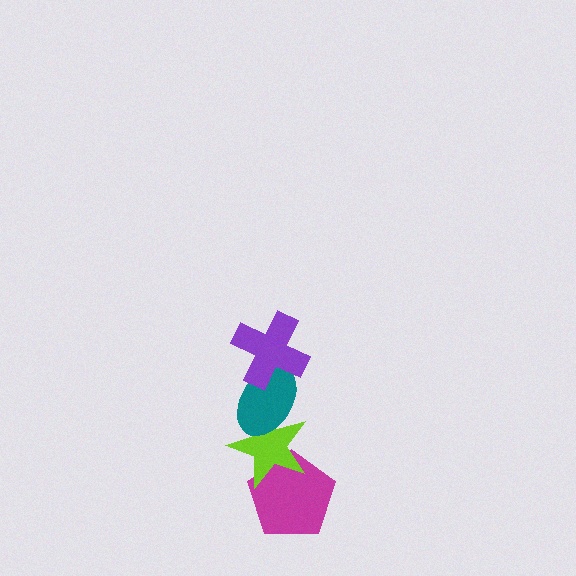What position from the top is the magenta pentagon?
The magenta pentagon is 4th from the top.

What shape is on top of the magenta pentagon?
The lime star is on top of the magenta pentagon.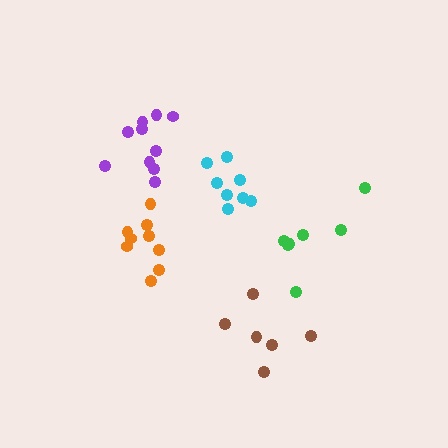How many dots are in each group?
Group 1: 6 dots, Group 2: 8 dots, Group 3: 9 dots, Group 4: 7 dots, Group 5: 10 dots (40 total).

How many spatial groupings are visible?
There are 5 spatial groupings.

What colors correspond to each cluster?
The clusters are colored: brown, cyan, orange, green, purple.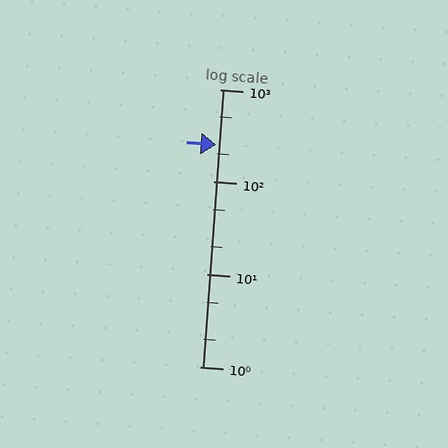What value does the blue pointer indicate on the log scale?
The pointer indicates approximately 250.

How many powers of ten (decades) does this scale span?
The scale spans 3 decades, from 1 to 1000.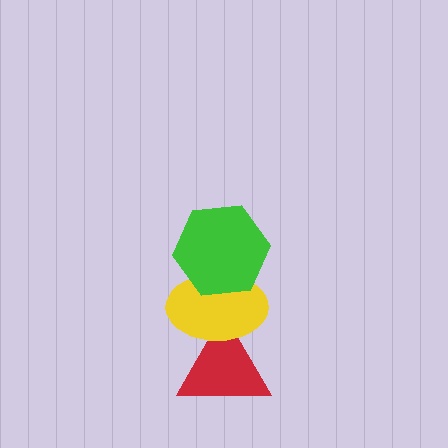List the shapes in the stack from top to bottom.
From top to bottom: the green hexagon, the yellow ellipse, the red triangle.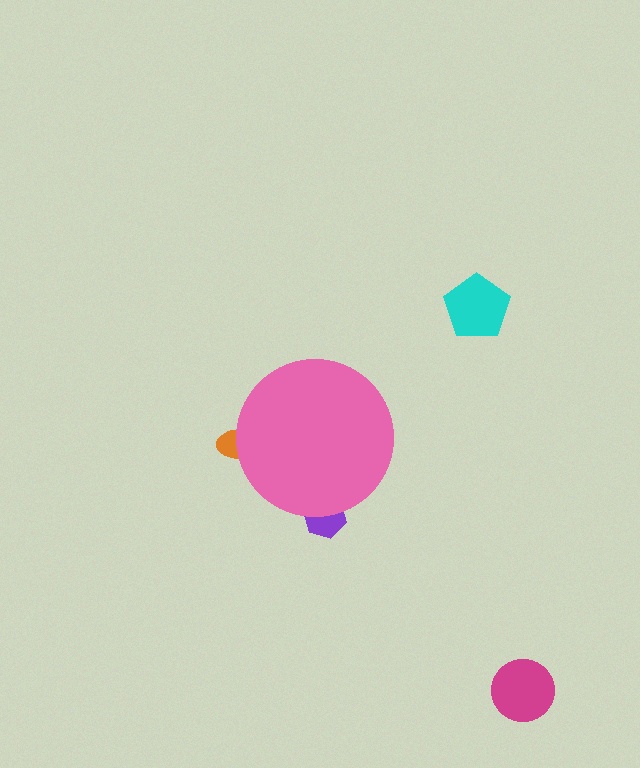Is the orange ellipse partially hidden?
Yes, the orange ellipse is partially hidden behind the pink circle.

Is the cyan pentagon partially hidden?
No, the cyan pentagon is fully visible.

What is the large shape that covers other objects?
A pink circle.